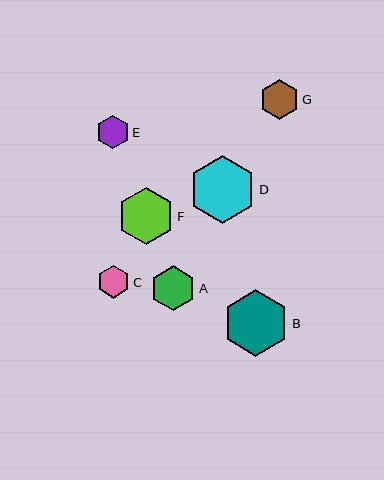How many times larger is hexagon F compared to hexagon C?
Hexagon F is approximately 1.7 times the size of hexagon C.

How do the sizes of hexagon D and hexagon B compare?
Hexagon D and hexagon B are approximately the same size.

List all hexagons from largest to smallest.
From largest to smallest: D, B, F, A, G, C, E.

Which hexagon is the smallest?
Hexagon E is the smallest with a size of approximately 33 pixels.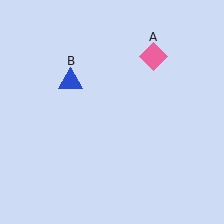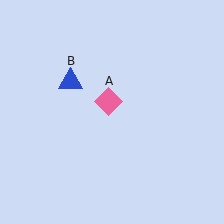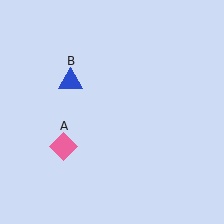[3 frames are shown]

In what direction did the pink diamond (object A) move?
The pink diamond (object A) moved down and to the left.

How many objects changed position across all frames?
1 object changed position: pink diamond (object A).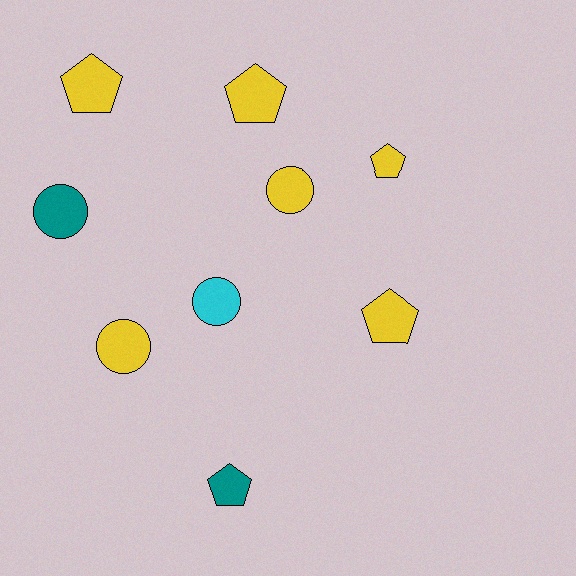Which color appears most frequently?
Yellow, with 6 objects.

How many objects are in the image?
There are 9 objects.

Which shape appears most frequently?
Pentagon, with 5 objects.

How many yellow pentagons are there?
There are 4 yellow pentagons.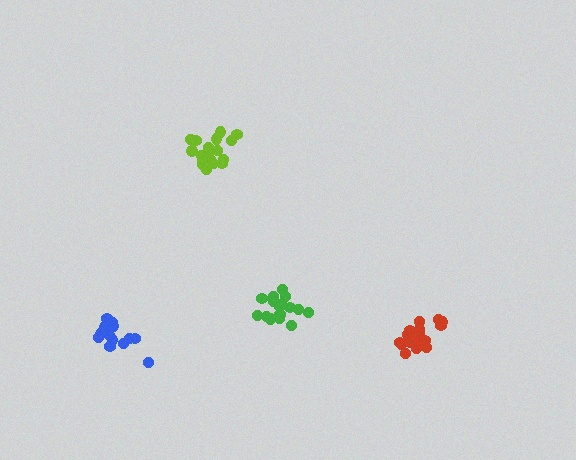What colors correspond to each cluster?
The clusters are colored: green, blue, red, lime.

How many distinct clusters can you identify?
There are 4 distinct clusters.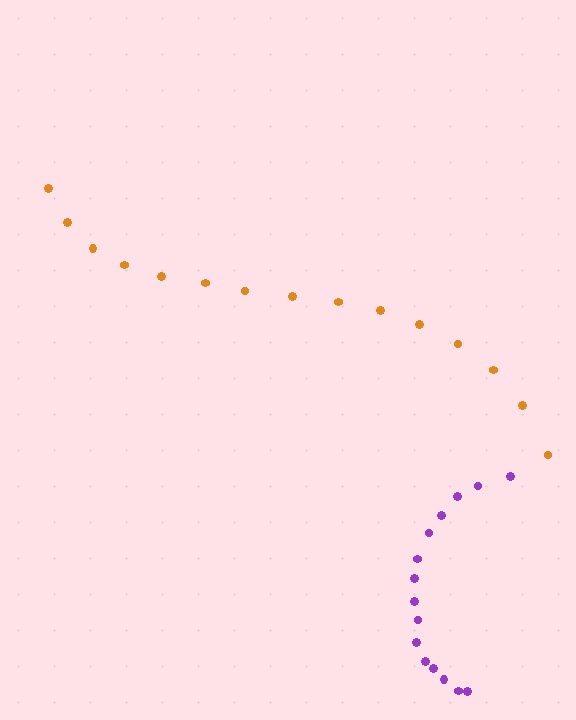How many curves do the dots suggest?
There are 2 distinct paths.